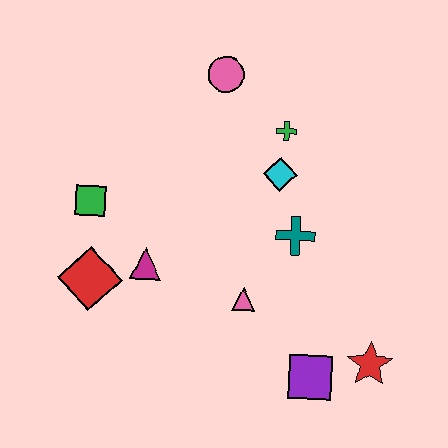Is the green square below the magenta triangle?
No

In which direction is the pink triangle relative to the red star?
The pink triangle is to the left of the red star.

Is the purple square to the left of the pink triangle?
No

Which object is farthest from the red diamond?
The red star is farthest from the red diamond.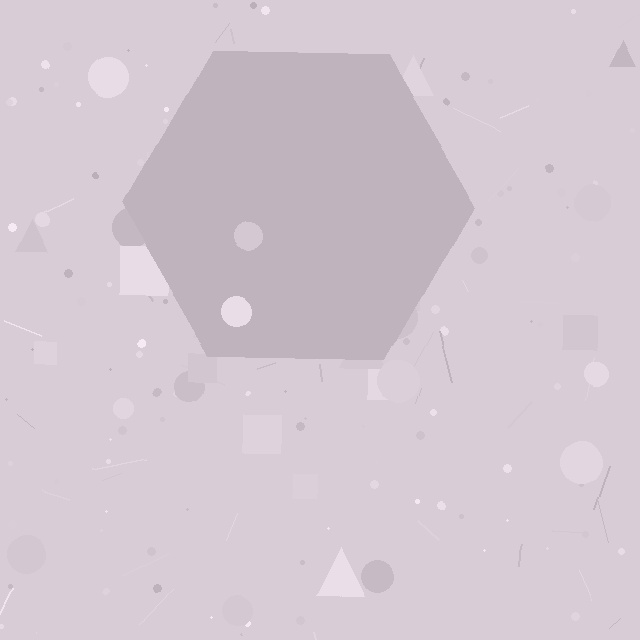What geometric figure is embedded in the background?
A hexagon is embedded in the background.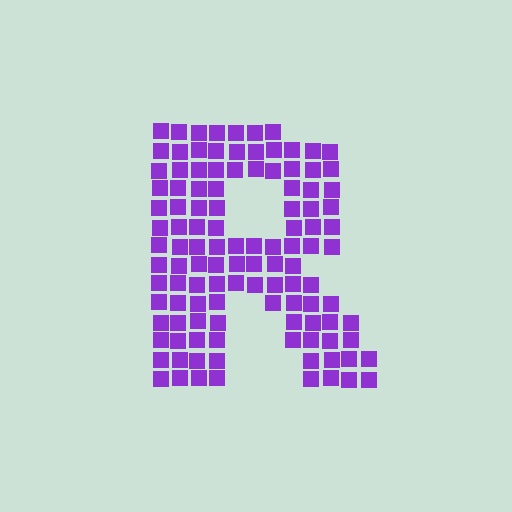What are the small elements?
The small elements are squares.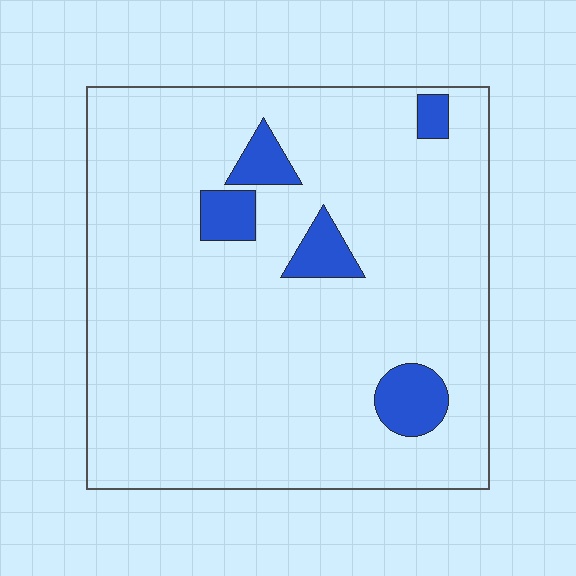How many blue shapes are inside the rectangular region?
5.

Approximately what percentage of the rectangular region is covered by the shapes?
Approximately 10%.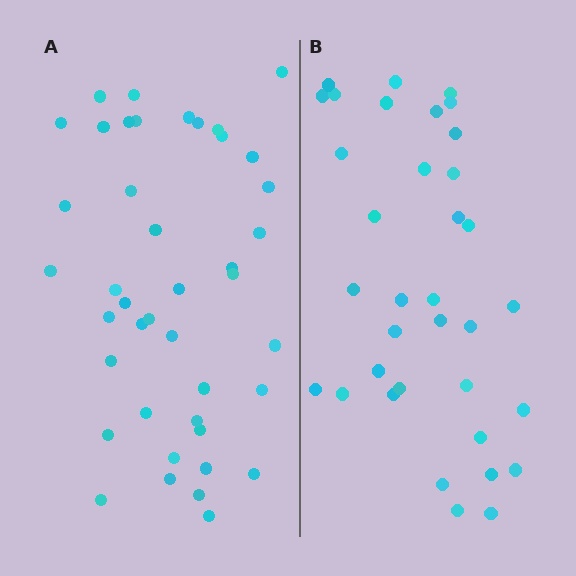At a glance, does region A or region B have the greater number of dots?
Region A (the left region) has more dots.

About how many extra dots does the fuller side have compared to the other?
Region A has roughly 8 or so more dots than region B.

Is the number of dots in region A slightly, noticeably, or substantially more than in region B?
Region A has only slightly more — the two regions are fairly close. The ratio is roughly 1.2 to 1.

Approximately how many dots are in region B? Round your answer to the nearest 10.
About 40 dots. (The exact count is 35, which rounds to 40.)